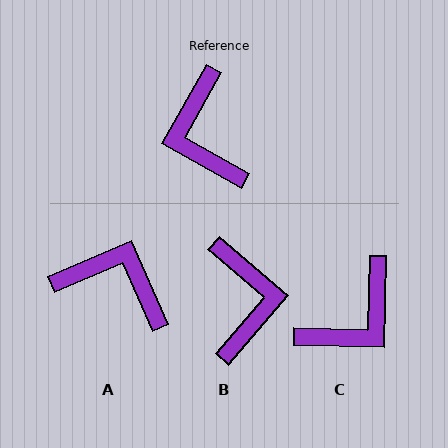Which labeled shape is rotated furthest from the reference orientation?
B, about 169 degrees away.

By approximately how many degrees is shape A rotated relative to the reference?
Approximately 127 degrees clockwise.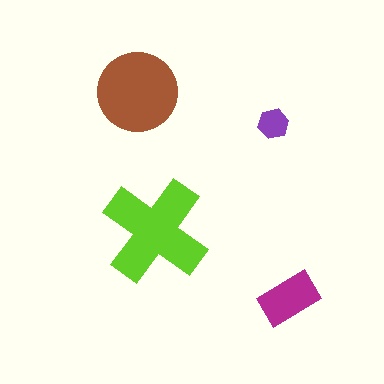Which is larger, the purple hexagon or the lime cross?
The lime cross.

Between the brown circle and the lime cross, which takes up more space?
The lime cross.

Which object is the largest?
The lime cross.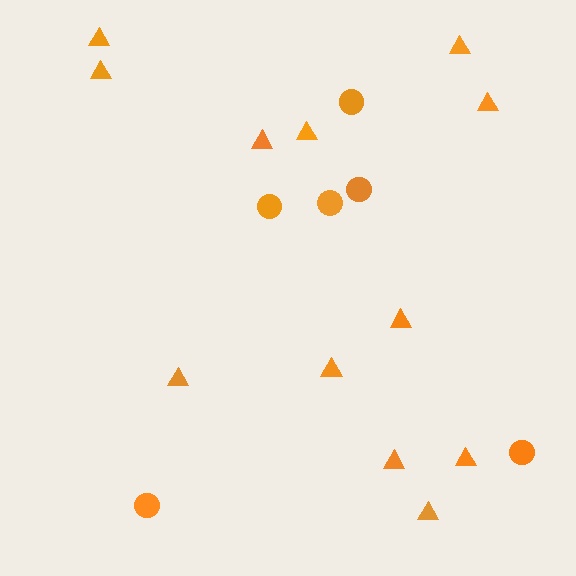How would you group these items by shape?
There are 2 groups: one group of circles (6) and one group of triangles (12).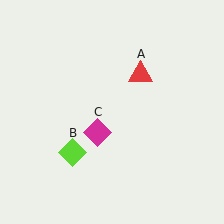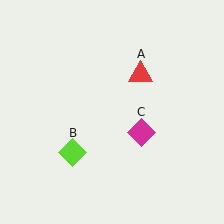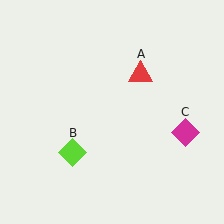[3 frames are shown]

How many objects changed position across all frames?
1 object changed position: magenta diamond (object C).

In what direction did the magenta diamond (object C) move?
The magenta diamond (object C) moved right.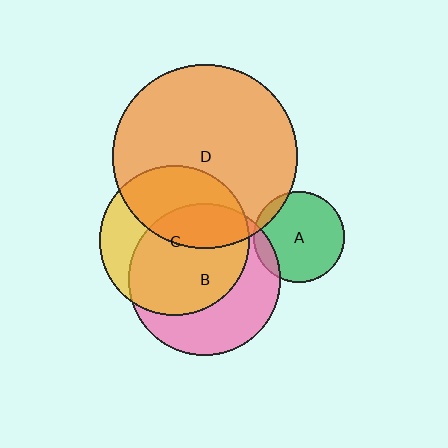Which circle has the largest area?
Circle D (orange).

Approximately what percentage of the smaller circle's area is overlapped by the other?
Approximately 10%.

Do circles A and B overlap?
Yes.